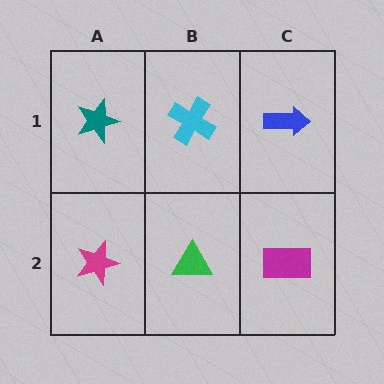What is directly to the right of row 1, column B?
A blue arrow.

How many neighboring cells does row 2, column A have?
2.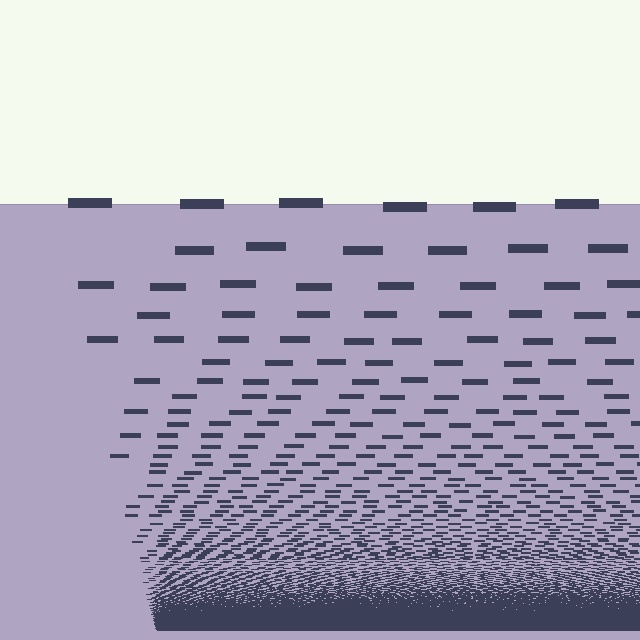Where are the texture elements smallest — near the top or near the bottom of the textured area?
Near the bottom.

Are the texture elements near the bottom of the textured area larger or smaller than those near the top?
Smaller. The gradient is inverted — elements near the bottom are smaller and denser.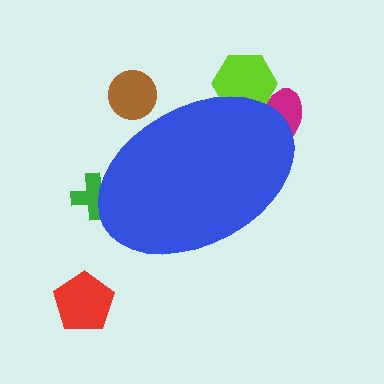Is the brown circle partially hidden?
Yes, the brown circle is partially hidden behind the blue ellipse.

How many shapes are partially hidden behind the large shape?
4 shapes are partially hidden.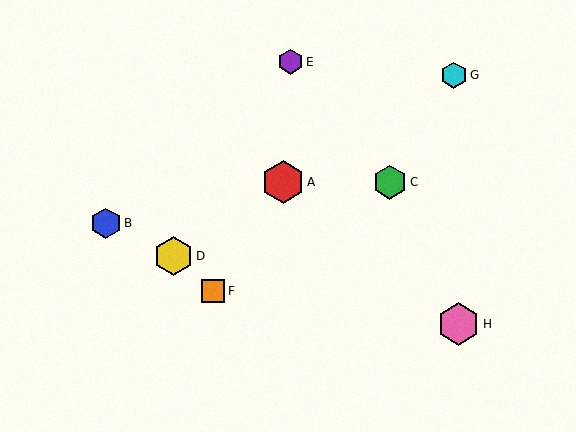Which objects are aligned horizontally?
Objects A, C are aligned horizontally.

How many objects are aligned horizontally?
2 objects (A, C) are aligned horizontally.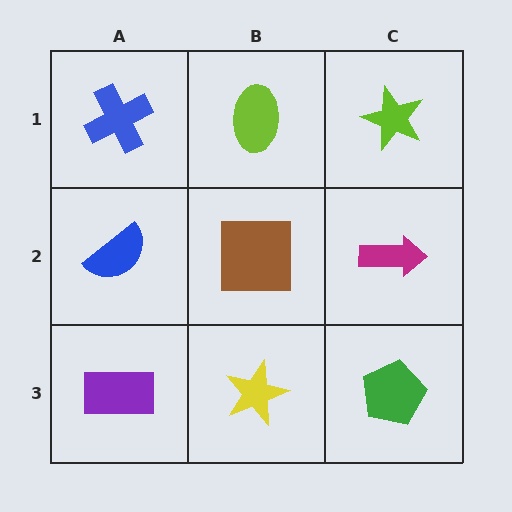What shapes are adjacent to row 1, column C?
A magenta arrow (row 2, column C), a lime ellipse (row 1, column B).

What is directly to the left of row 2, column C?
A brown square.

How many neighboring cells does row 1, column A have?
2.